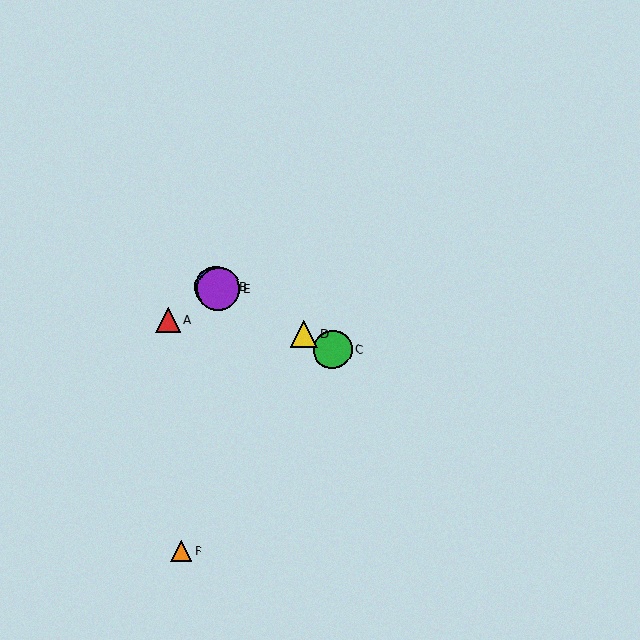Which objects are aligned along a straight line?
Objects B, C, D, E are aligned along a straight line.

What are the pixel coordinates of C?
Object C is at (333, 350).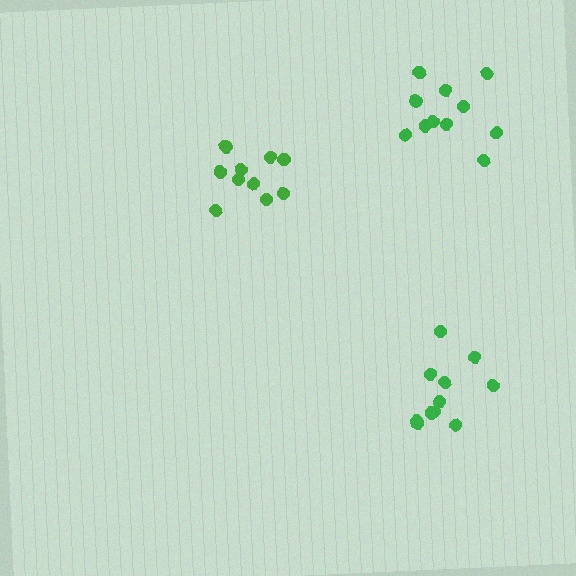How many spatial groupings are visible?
There are 3 spatial groupings.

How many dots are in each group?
Group 1: 11 dots, Group 2: 11 dots, Group 3: 11 dots (33 total).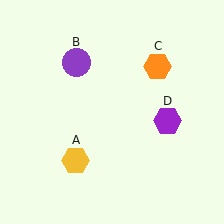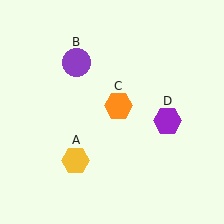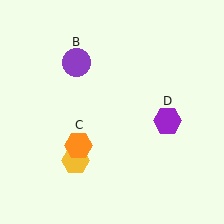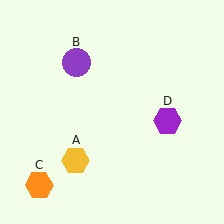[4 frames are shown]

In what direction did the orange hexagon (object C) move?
The orange hexagon (object C) moved down and to the left.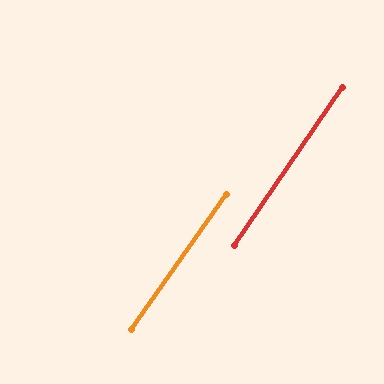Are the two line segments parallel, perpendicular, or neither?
Parallel — their directions differ by only 0.8°.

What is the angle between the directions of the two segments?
Approximately 1 degree.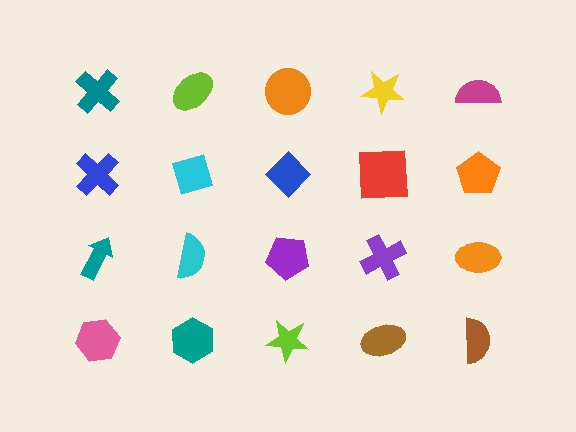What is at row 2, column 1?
A blue cross.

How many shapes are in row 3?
5 shapes.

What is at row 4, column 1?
A pink hexagon.